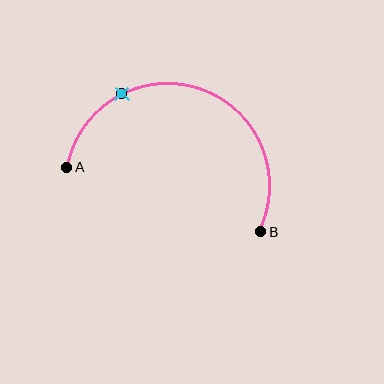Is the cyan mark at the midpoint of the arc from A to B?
No. The cyan mark lies on the arc but is closer to endpoint A. The arc midpoint would be at the point on the curve equidistant along the arc from both A and B.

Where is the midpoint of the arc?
The arc midpoint is the point on the curve farthest from the straight line joining A and B. It sits above that line.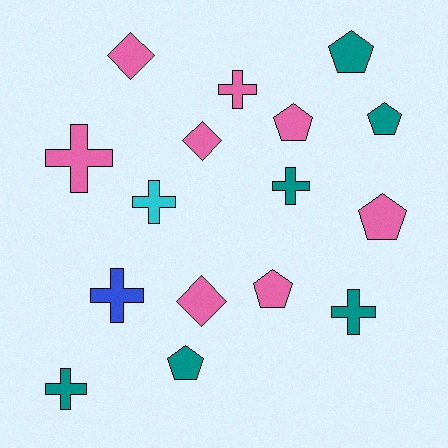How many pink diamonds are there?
There are 3 pink diamonds.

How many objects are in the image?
There are 16 objects.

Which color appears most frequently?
Pink, with 8 objects.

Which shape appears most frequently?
Cross, with 7 objects.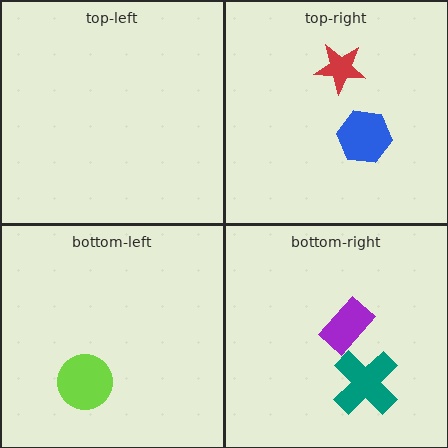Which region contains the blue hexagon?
The top-right region.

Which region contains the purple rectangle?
The bottom-right region.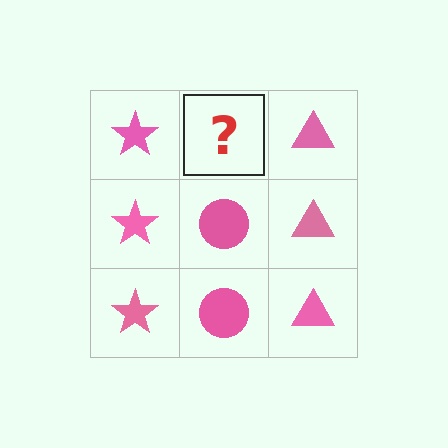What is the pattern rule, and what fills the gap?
The rule is that each column has a consistent shape. The gap should be filled with a pink circle.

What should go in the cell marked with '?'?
The missing cell should contain a pink circle.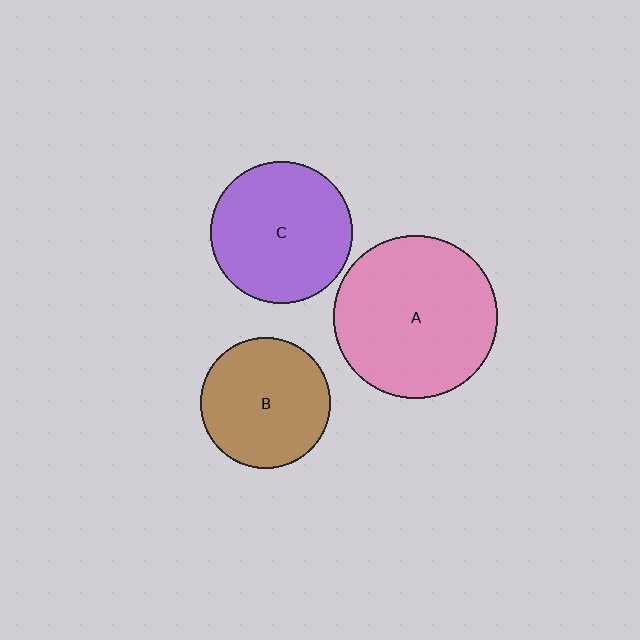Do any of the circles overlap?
No, none of the circles overlap.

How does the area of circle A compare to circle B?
Approximately 1.6 times.